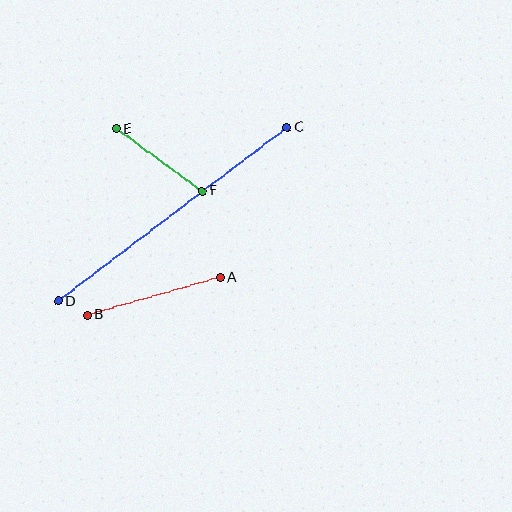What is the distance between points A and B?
The distance is approximately 138 pixels.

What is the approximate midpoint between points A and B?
The midpoint is at approximately (154, 296) pixels.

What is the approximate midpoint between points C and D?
The midpoint is at approximately (173, 214) pixels.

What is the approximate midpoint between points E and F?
The midpoint is at approximately (159, 160) pixels.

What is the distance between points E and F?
The distance is approximately 106 pixels.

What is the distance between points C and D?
The distance is approximately 287 pixels.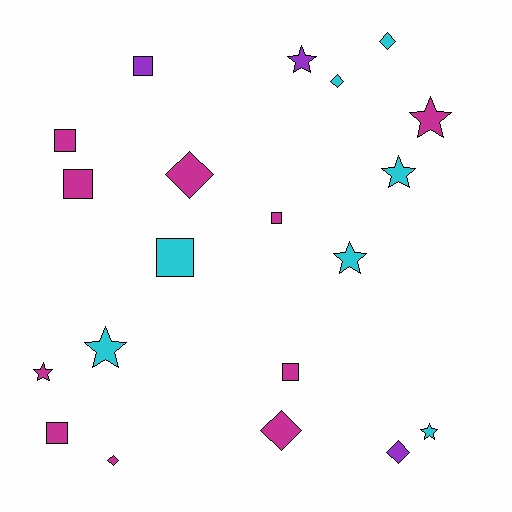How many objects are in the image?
There are 20 objects.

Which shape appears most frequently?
Square, with 7 objects.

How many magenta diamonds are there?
There are 3 magenta diamonds.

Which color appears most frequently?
Magenta, with 10 objects.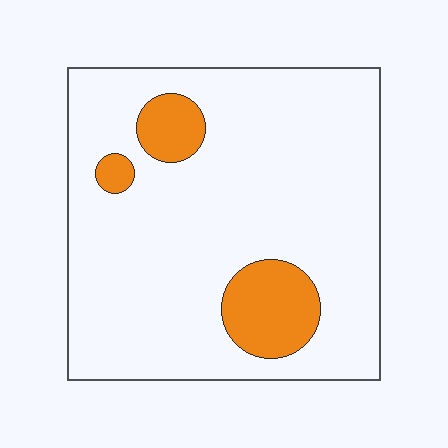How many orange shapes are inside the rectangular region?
3.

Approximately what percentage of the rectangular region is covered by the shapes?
Approximately 15%.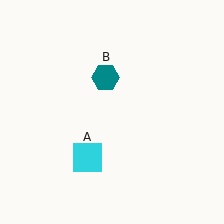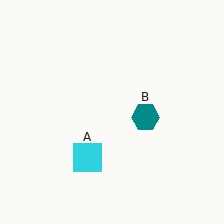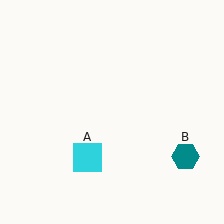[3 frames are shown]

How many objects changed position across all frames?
1 object changed position: teal hexagon (object B).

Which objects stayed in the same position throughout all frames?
Cyan square (object A) remained stationary.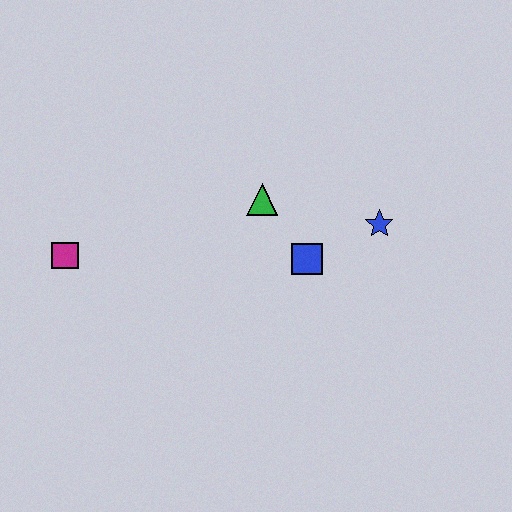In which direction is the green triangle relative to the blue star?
The green triangle is to the left of the blue star.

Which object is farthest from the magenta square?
The blue star is farthest from the magenta square.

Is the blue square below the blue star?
Yes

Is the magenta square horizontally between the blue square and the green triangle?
No